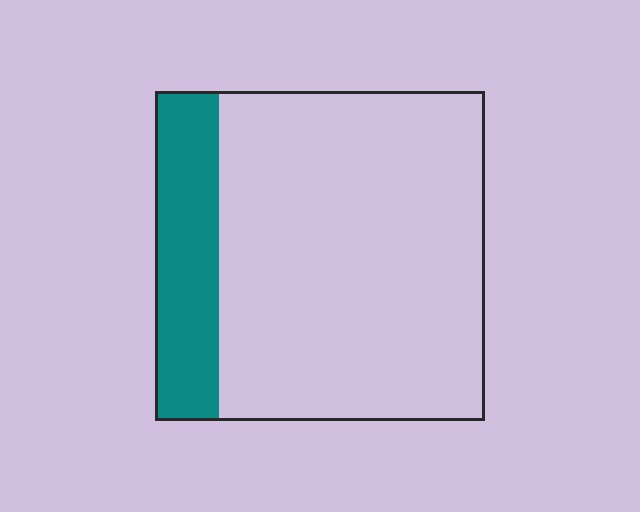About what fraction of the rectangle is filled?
About one fifth (1/5).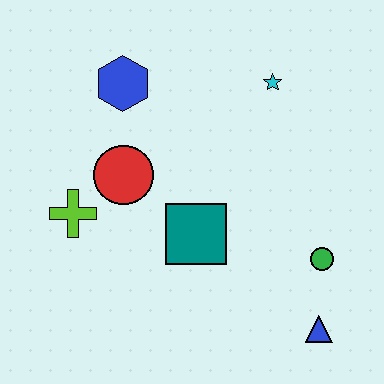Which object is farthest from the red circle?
The blue triangle is farthest from the red circle.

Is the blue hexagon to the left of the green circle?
Yes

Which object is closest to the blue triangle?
The green circle is closest to the blue triangle.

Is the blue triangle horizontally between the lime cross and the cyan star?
No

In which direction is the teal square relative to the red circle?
The teal square is to the right of the red circle.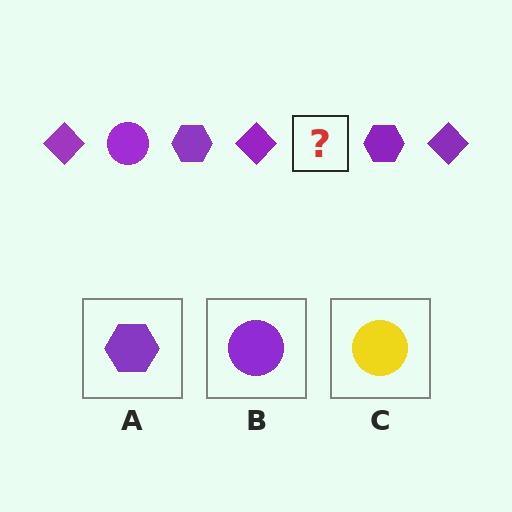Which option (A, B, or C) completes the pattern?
B.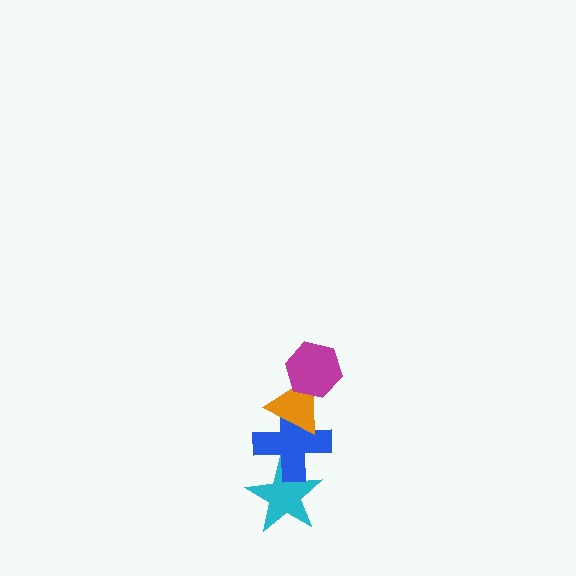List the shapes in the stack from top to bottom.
From top to bottom: the magenta hexagon, the orange triangle, the blue cross, the cyan star.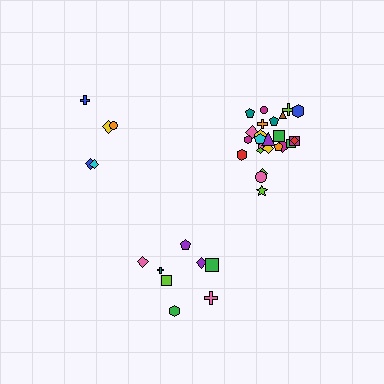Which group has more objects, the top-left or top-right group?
The top-right group.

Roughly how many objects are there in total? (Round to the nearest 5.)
Roughly 40 objects in total.